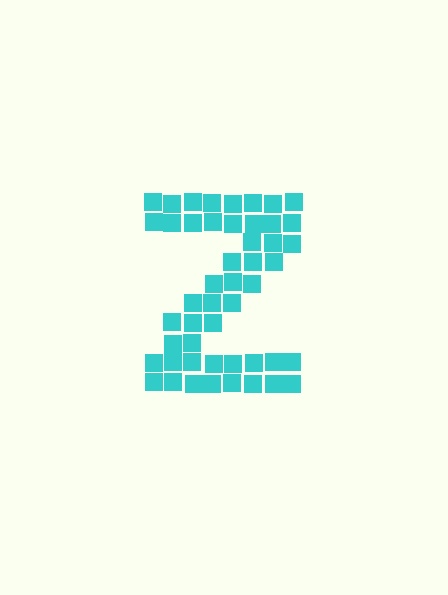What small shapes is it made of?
It is made of small squares.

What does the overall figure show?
The overall figure shows the letter Z.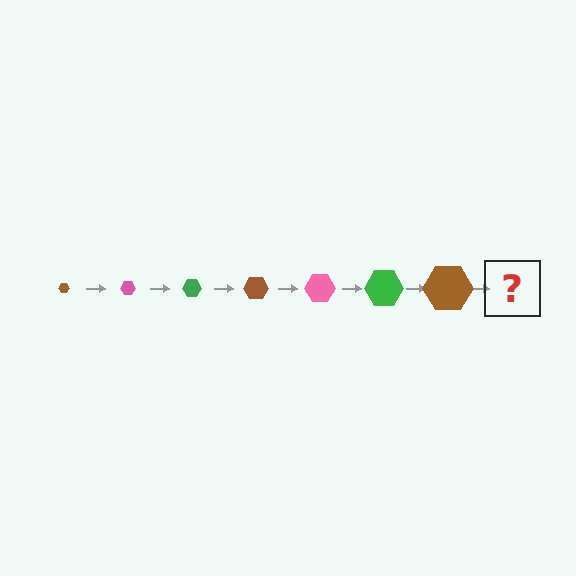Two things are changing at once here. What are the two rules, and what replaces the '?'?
The two rules are that the hexagon grows larger each step and the color cycles through brown, pink, and green. The '?' should be a pink hexagon, larger than the previous one.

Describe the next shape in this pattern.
It should be a pink hexagon, larger than the previous one.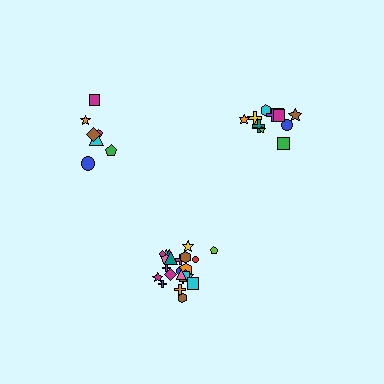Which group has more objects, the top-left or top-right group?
The top-right group.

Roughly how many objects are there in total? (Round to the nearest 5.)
Roughly 45 objects in total.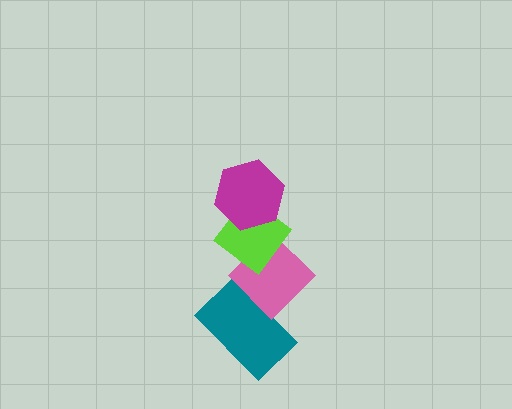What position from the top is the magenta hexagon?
The magenta hexagon is 1st from the top.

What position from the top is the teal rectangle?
The teal rectangle is 4th from the top.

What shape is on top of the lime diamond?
The magenta hexagon is on top of the lime diamond.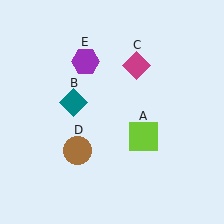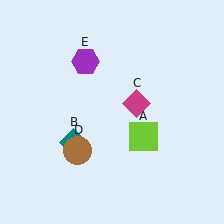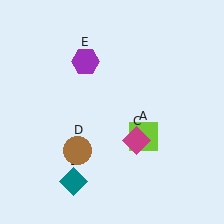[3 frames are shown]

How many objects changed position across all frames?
2 objects changed position: teal diamond (object B), magenta diamond (object C).